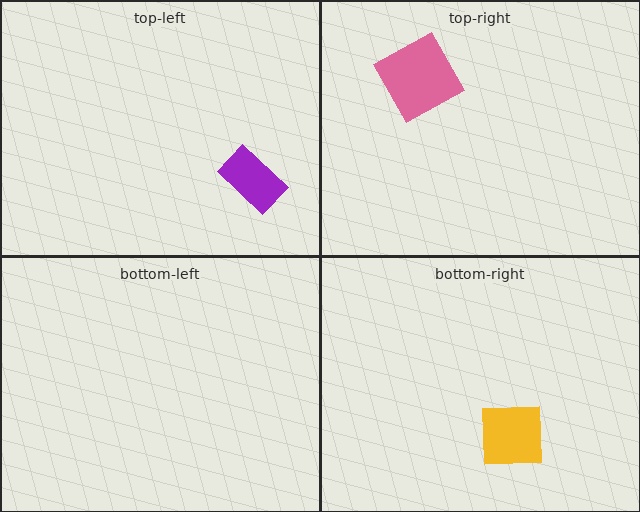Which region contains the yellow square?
The bottom-right region.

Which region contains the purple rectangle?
The top-left region.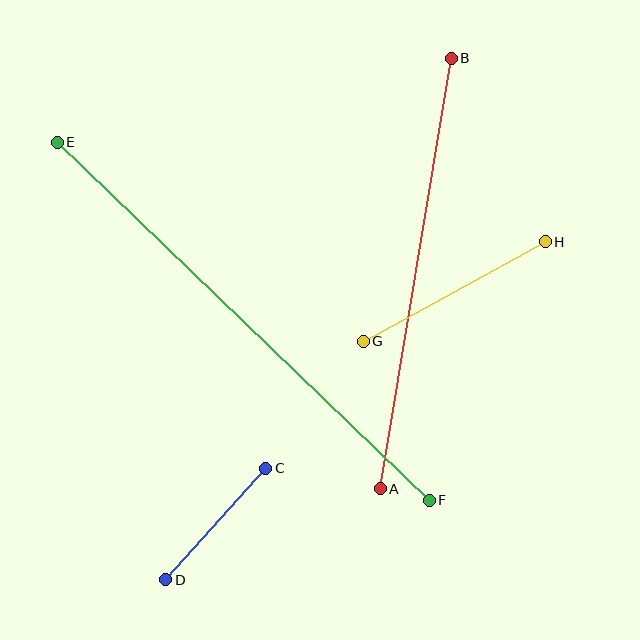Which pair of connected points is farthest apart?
Points E and F are farthest apart.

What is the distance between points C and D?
The distance is approximately 149 pixels.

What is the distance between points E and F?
The distance is approximately 516 pixels.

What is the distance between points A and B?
The distance is approximately 436 pixels.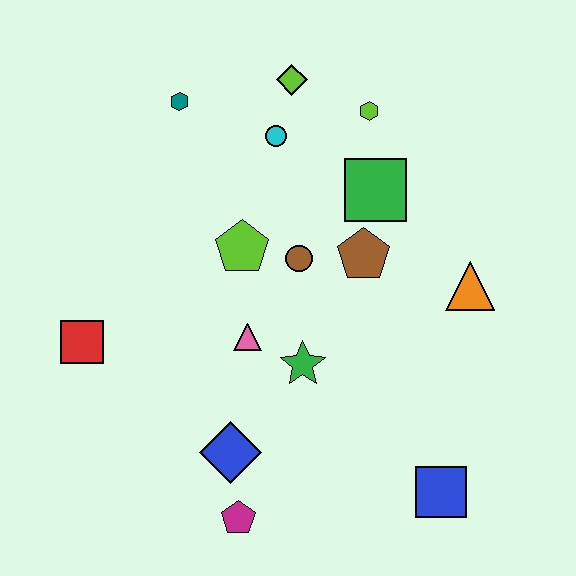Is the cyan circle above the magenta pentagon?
Yes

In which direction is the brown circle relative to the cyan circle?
The brown circle is below the cyan circle.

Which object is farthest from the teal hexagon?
The blue square is farthest from the teal hexagon.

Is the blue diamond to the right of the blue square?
No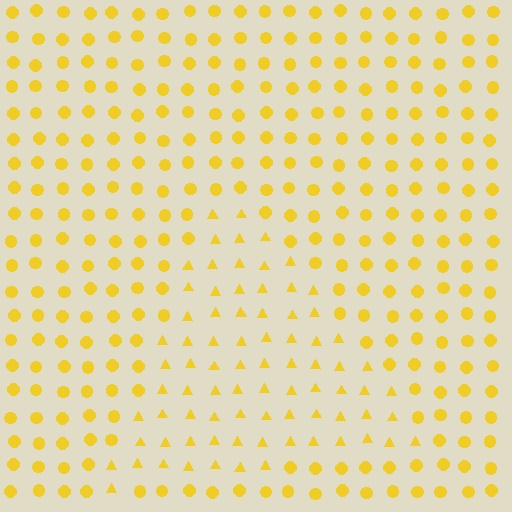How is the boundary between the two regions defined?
The boundary is defined by a change in element shape: triangles inside vs. circles outside. All elements share the same color and spacing.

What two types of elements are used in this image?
The image uses triangles inside the triangle region and circles outside it.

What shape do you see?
I see a triangle.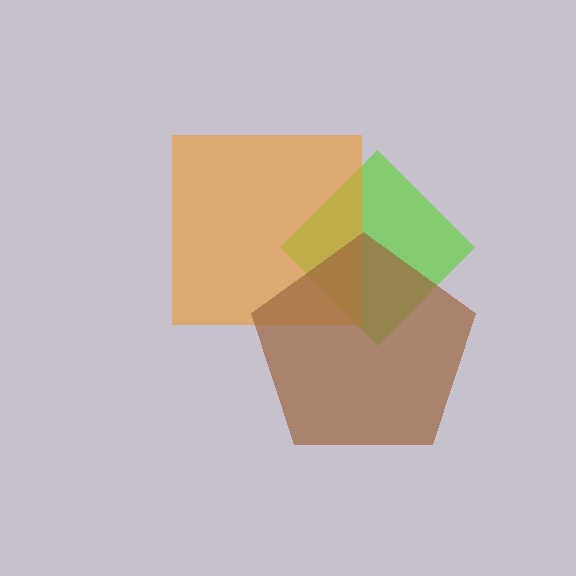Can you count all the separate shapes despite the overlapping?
Yes, there are 3 separate shapes.